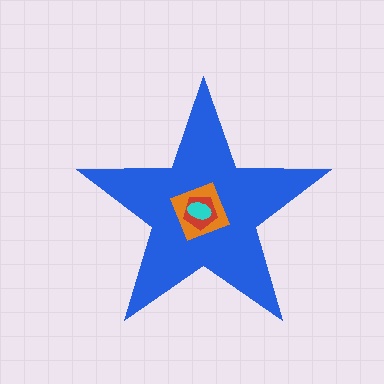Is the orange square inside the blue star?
Yes.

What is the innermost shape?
The cyan ellipse.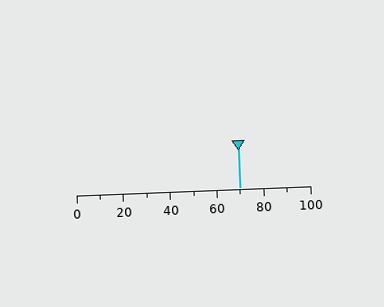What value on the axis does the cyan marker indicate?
The marker indicates approximately 70.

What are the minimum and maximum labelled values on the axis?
The axis runs from 0 to 100.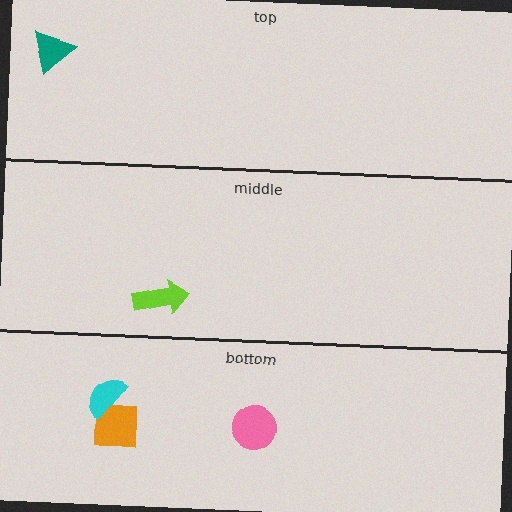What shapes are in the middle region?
The lime arrow.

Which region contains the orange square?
The bottom region.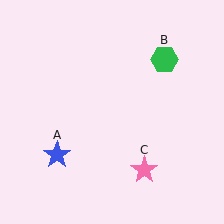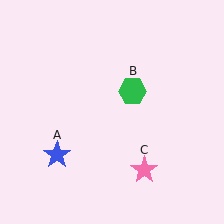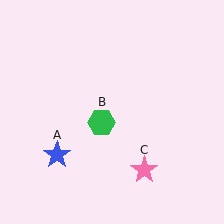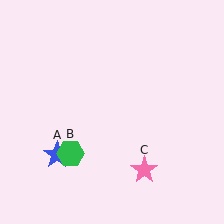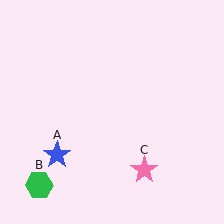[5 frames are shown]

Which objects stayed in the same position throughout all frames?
Blue star (object A) and pink star (object C) remained stationary.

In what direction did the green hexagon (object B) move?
The green hexagon (object B) moved down and to the left.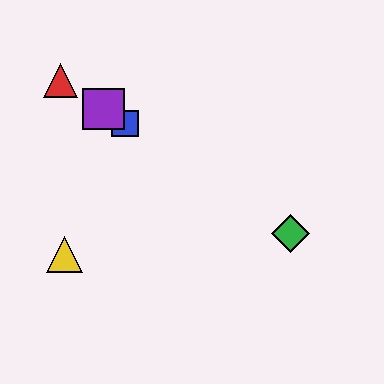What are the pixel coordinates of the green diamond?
The green diamond is at (290, 233).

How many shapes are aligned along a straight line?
4 shapes (the red triangle, the blue square, the green diamond, the purple square) are aligned along a straight line.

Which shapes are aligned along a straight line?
The red triangle, the blue square, the green diamond, the purple square are aligned along a straight line.